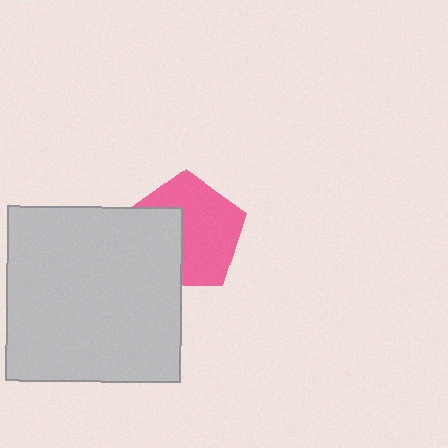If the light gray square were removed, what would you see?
You would see the complete pink pentagon.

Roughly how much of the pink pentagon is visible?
About half of it is visible (roughly 62%).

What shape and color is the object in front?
The object in front is a light gray square.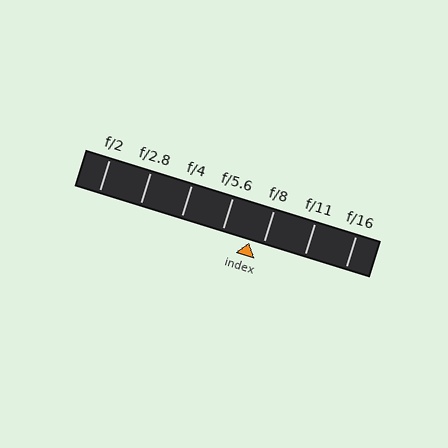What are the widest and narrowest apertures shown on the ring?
The widest aperture shown is f/2 and the narrowest is f/16.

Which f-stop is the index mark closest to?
The index mark is closest to f/8.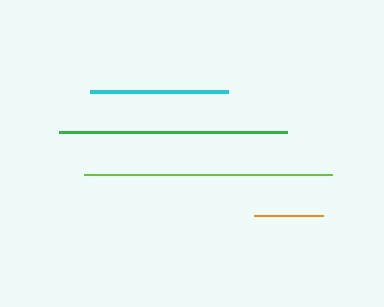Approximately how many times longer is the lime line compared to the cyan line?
The lime line is approximately 1.8 times the length of the cyan line.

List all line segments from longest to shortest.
From longest to shortest: lime, green, cyan, orange.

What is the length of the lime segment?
The lime segment is approximately 248 pixels long.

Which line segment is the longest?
The lime line is the longest at approximately 248 pixels.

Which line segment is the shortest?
The orange line is the shortest at approximately 69 pixels.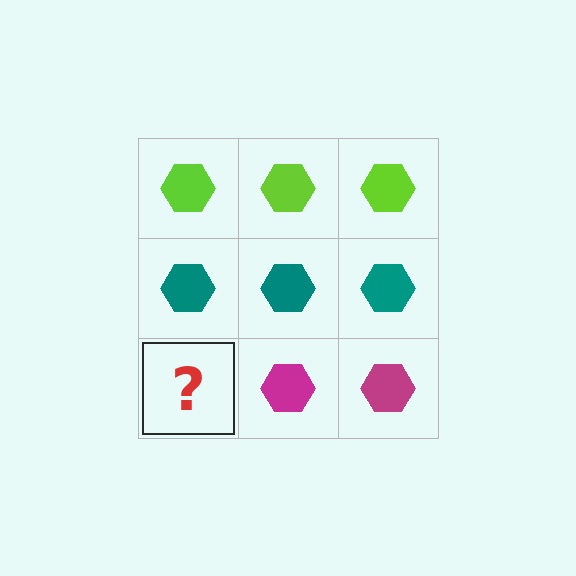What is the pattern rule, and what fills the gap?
The rule is that each row has a consistent color. The gap should be filled with a magenta hexagon.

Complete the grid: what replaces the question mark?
The question mark should be replaced with a magenta hexagon.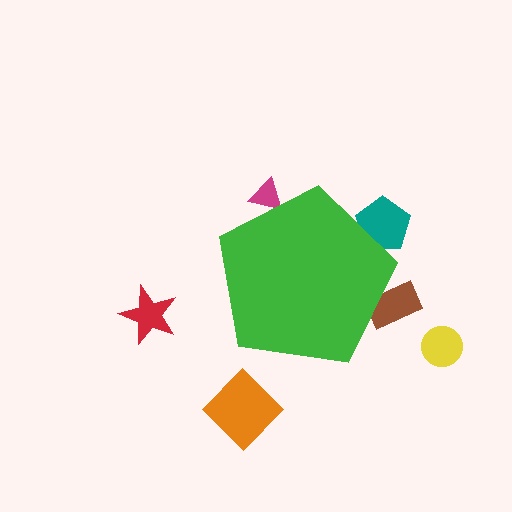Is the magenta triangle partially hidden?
Yes, the magenta triangle is partially hidden behind the green pentagon.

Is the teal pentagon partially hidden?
Yes, the teal pentagon is partially hidden behind the green pentagon.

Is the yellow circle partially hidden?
No, the yellow circle is fully visible.